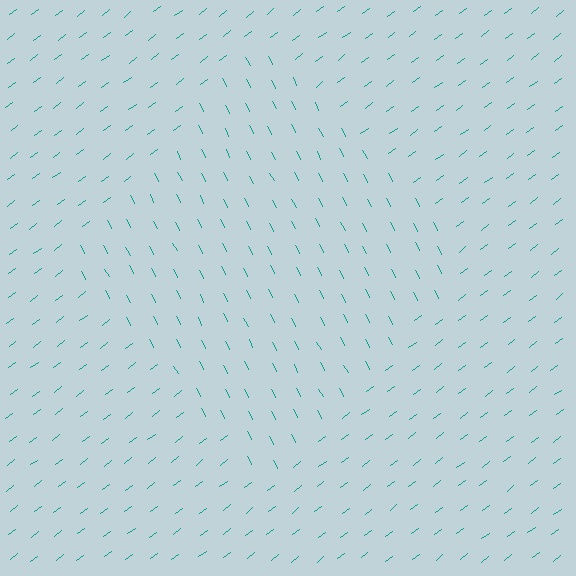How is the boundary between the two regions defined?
The boundary is defined purely by a change in line orientation (approximately 80 degrees difference). All lines are the same color and thickness.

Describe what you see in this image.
The image is filled with small teal line segments. A diamond region in the image has lines oriented differently from the surrounding lines, creating a visible texture boundary.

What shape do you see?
I see a diamond.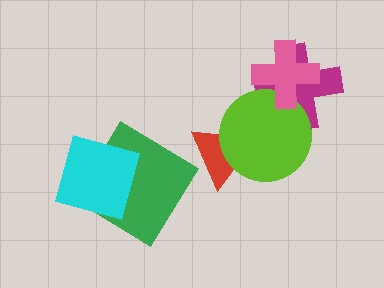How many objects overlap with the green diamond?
1 object overlaps with the green diamond.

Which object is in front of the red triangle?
The lime circle is in front of the red triangle.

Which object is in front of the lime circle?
The pink cross is in front of the lime circle.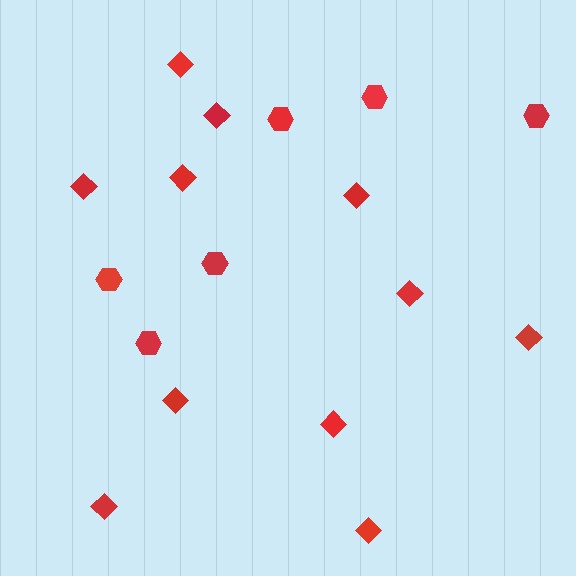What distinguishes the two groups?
There are 2 groups: one group of diamonds (11) and one group of hexagons (6).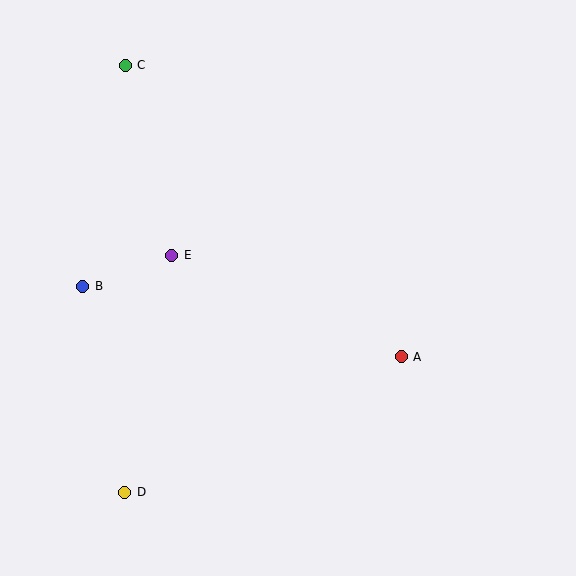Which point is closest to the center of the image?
Point E at (172, 255) is closest to the center.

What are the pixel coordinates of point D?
Point D is at (125, 493).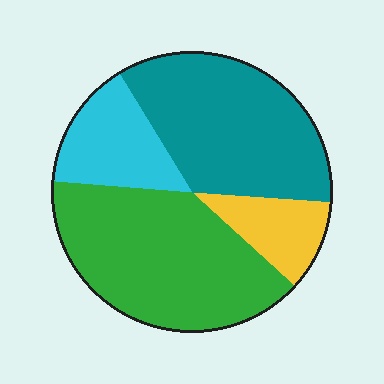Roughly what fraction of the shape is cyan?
Cyan takes up about one sixth (1/6) of the shape.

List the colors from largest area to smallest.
From largest to smallest: green, teal, cyan, yellow.